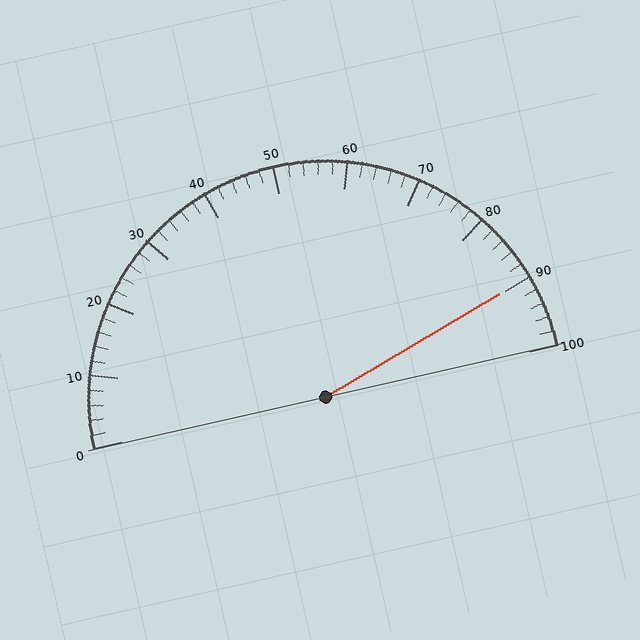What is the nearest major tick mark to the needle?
The nearest major tick mark is 90.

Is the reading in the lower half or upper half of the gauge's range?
The reading is in the upper half of the range (0 to 100).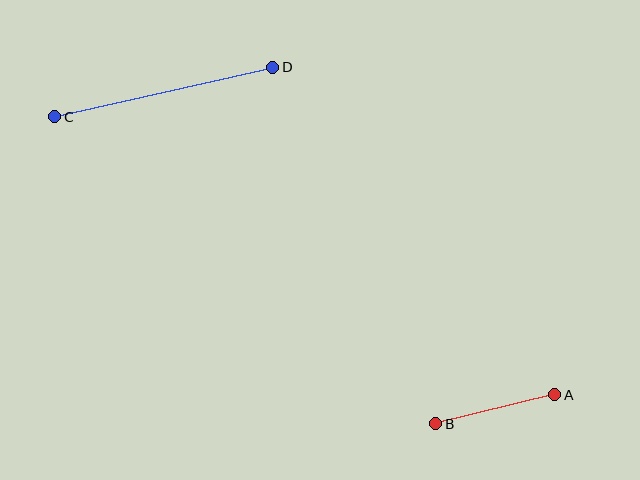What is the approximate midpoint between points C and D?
The midpoint is at approximately (164, 92) pixels.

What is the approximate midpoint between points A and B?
The midpoint is at approximately (495, 409) pixels.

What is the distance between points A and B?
The distance is approximately 123 pixels.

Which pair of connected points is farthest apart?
Points C and D are farthest apart.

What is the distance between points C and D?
The distance is approximately 223 pixels.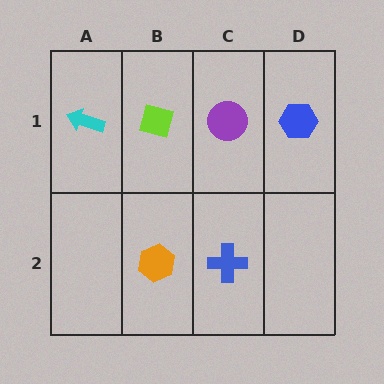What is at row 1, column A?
A cyan arrow.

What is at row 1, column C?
A purple circle.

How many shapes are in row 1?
4 shapes.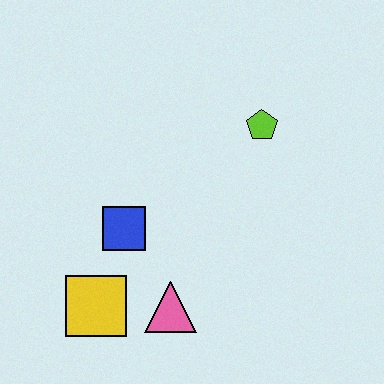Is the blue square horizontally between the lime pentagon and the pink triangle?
No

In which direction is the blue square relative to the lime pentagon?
The blue square is to the left of the lime pentagon.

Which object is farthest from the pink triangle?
The lime pentagon is farthest from the pink triangle.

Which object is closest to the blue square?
The yellow square is closest to the blue square.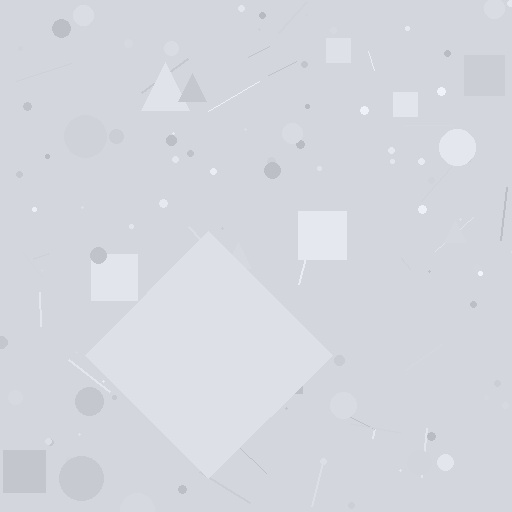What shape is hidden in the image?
A diamond is hidden in the image.